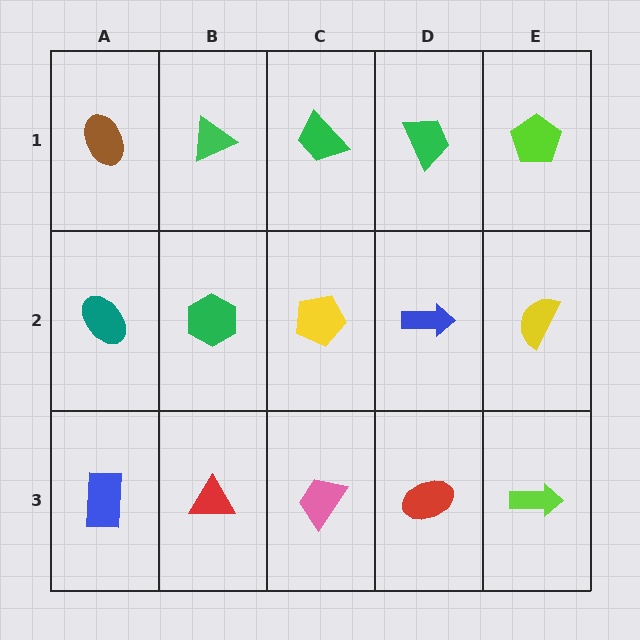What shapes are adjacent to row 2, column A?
A brown ellipse (row 1, column A), a blue rectangle (row 3, column A), a green hexagon (row 2, column B).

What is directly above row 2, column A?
A brown ellipse.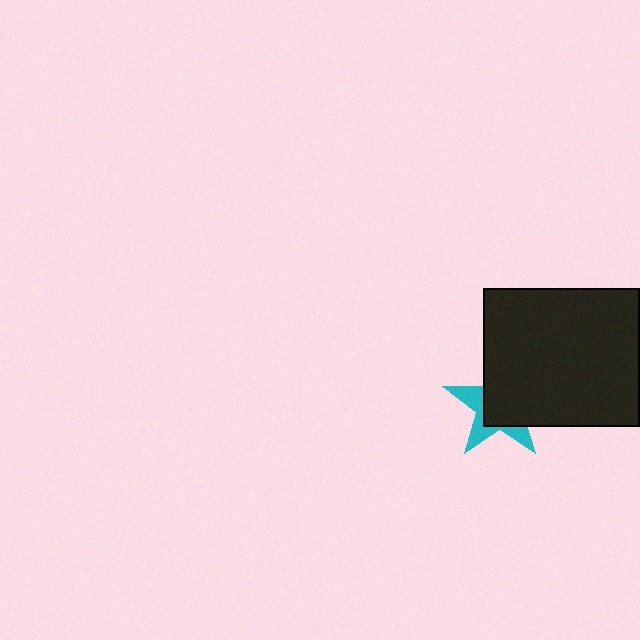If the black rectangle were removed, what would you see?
You would see the complete cyan star.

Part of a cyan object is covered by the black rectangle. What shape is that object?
It is a star.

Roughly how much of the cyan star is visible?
A small part of it is visible (roughly 37%).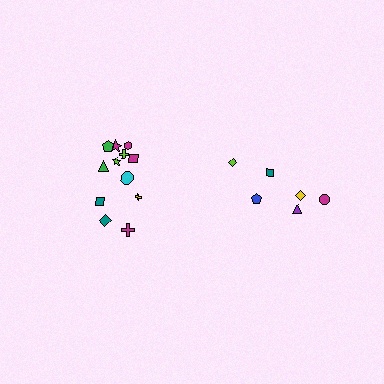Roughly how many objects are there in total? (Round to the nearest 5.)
Roughly 20 objects in total.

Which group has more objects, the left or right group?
The left group.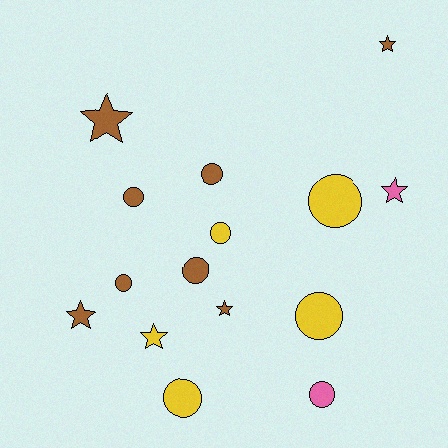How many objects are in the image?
There are 15 objects.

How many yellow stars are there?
There is 1 yellow star.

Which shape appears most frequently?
Circle, with 9 objects.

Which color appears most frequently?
Brown, with 8 objects.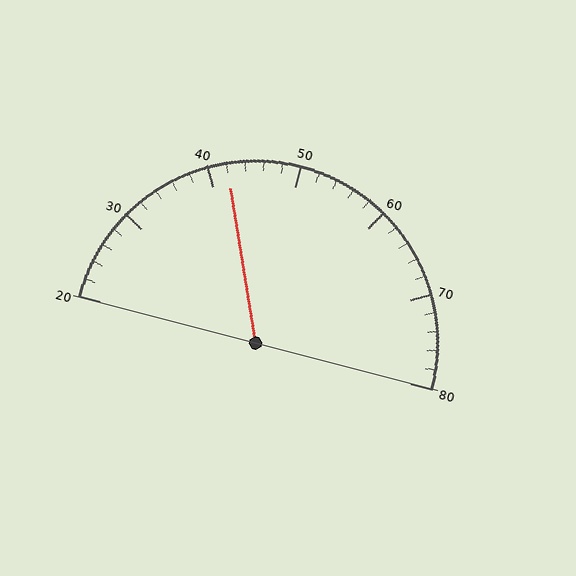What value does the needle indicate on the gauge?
The needle indicates approximately 42.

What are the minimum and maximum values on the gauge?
The gauge ranges from 20 to 80.